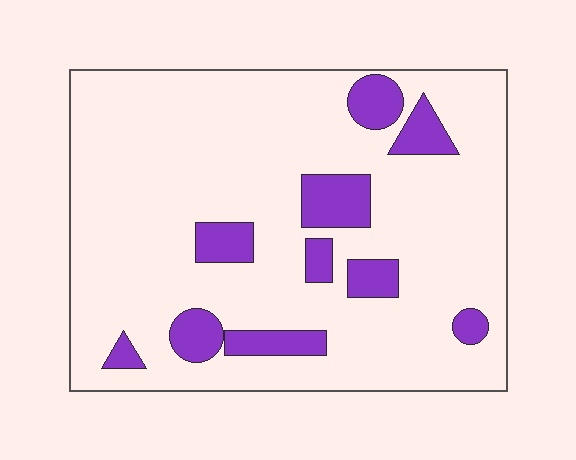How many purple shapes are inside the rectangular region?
10.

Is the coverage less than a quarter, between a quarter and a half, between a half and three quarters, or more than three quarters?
Less than a quarter.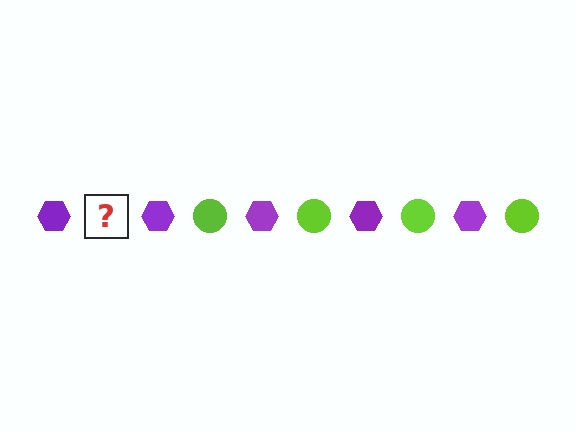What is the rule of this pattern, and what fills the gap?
The rule is that the pattern alternates between purple hexagon and lime circle. The gap should be filled with a lime circle.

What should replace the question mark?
The question mark should be replaced with a lime circle.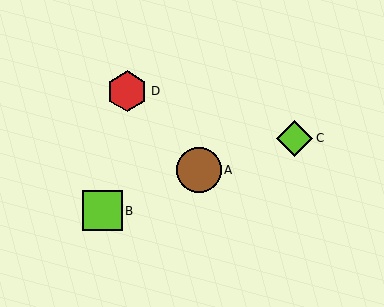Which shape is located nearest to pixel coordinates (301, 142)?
The lime diamond (labeled C) at (295, 138) is nearest to that location.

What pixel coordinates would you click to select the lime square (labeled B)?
Click at (102, 211) to select the lime square B.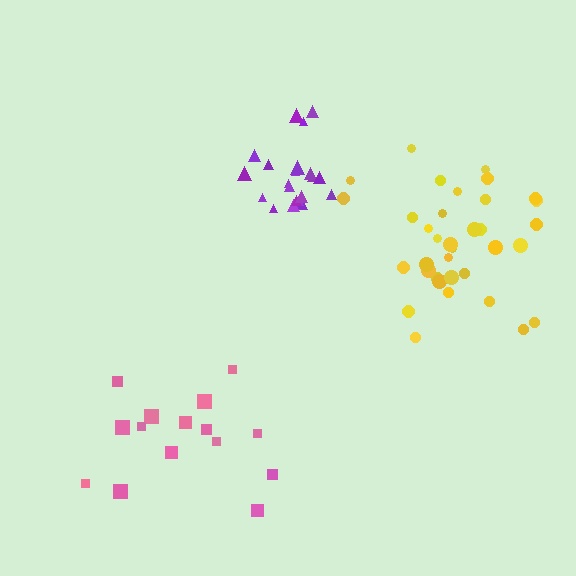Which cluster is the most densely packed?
Purple.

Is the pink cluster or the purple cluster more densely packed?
Purple.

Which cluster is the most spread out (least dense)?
Pink.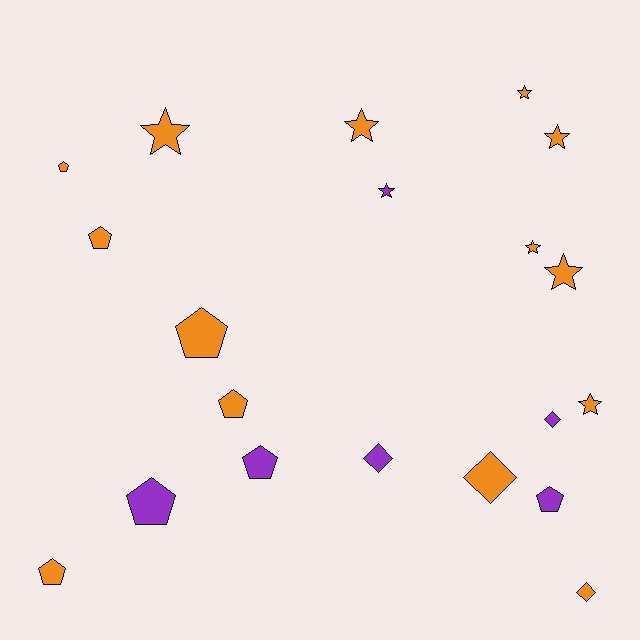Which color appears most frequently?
Orange, with 14 objects.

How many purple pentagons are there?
There are 3 purple pentagons.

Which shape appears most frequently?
Star, with 8 objects.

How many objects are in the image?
There are 20 objects.